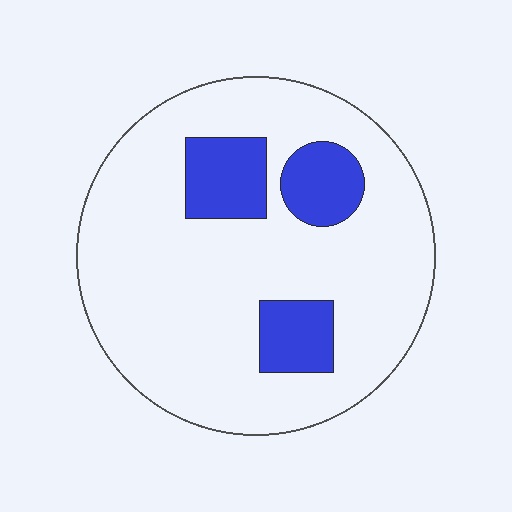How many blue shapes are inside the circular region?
3.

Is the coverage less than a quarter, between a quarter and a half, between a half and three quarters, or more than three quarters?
Less than a quarter.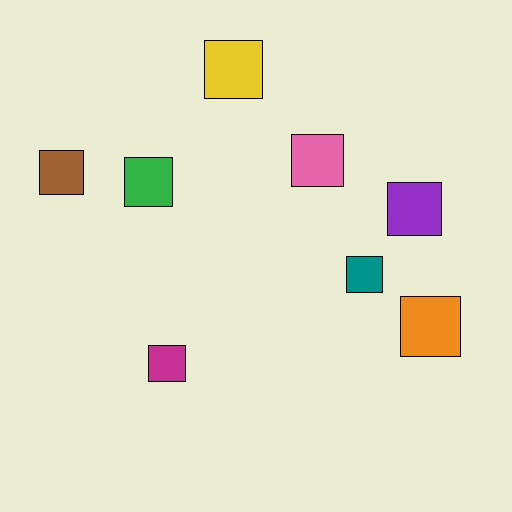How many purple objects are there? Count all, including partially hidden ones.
There is 1 purple object.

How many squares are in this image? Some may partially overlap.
There are 8 squares.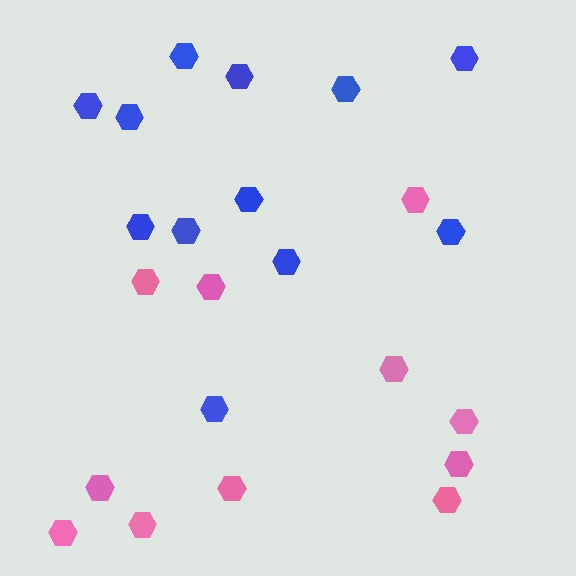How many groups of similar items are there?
There are 2 groups: one group of pink hexagons (11) and one group of blue hexagons (12).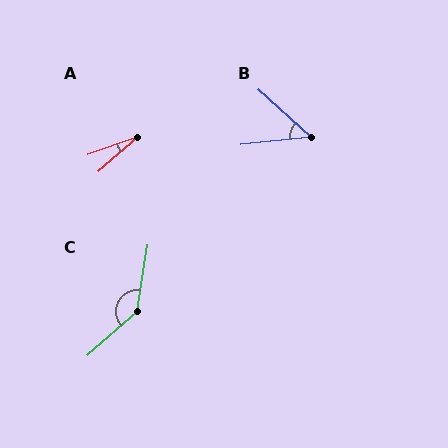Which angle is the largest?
C, at approximately 140 degrees.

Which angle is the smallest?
A, at approximately 22 degrees.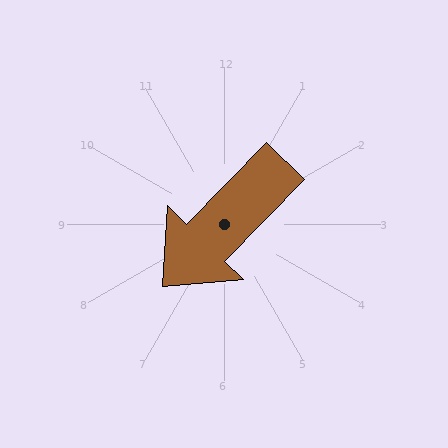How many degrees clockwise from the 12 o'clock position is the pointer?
Approximately 224 degrees.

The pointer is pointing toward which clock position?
Roughly 7 o'clock.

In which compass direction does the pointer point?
Southwest.